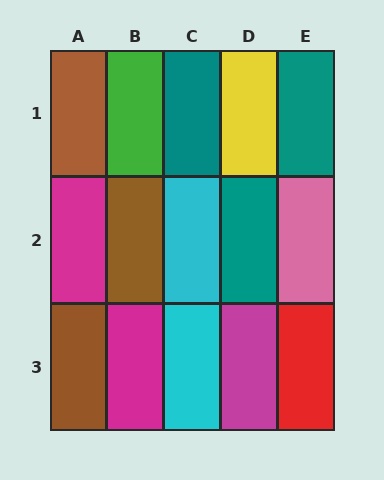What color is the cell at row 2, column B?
Brown.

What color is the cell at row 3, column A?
Brown.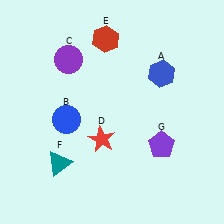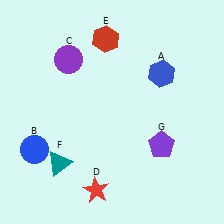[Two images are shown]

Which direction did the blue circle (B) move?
The blue circle (B) moved left.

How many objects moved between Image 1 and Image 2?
2 objects moved between the two images.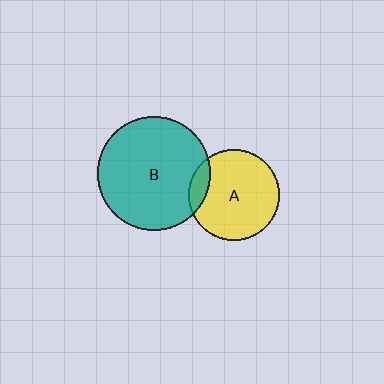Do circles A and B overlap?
Yes.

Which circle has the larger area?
Circle B (teal).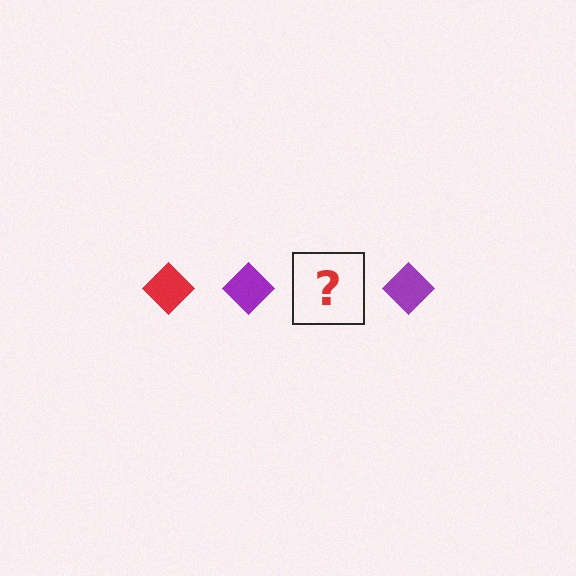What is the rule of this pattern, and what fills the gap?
The rule is that the pattern cycles through red, purple diamonds. The gap should be filled with a red diamond.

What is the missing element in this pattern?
The missing element is a red diamond.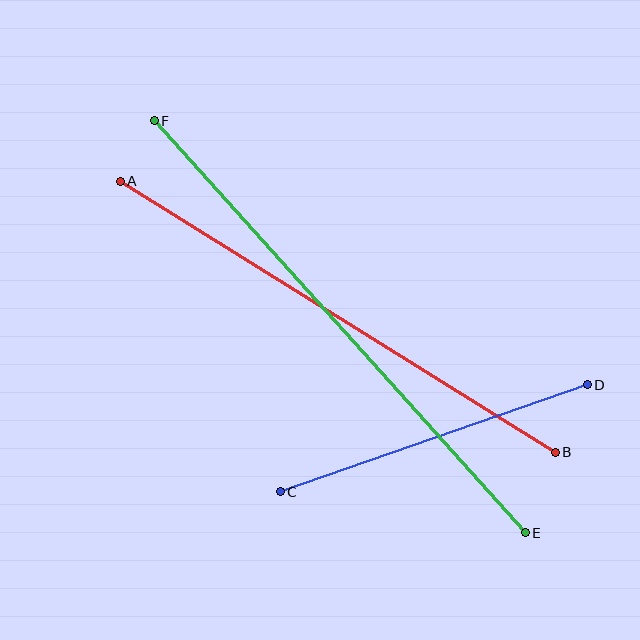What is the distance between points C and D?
The distance is approximately 325 pixels.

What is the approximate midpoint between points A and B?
The midpoint is at approximately (338, 317) pixels.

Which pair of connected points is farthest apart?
Points E and F are farthest apart.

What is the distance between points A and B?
The distance is approximately 512 pixels.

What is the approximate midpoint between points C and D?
The midpoint is at approximately (434, 438) pixels.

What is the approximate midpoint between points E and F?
The midpoint is at approximately (340, 327) pixels.